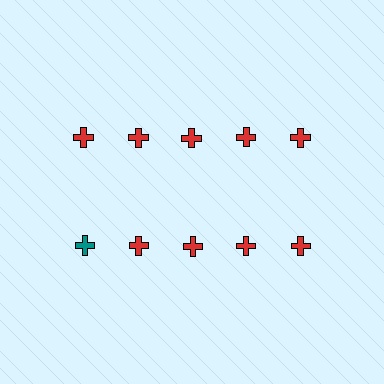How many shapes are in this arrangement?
There are 10 shapes arranged in a grid pattern.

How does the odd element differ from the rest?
It has a different color: teal instead of red.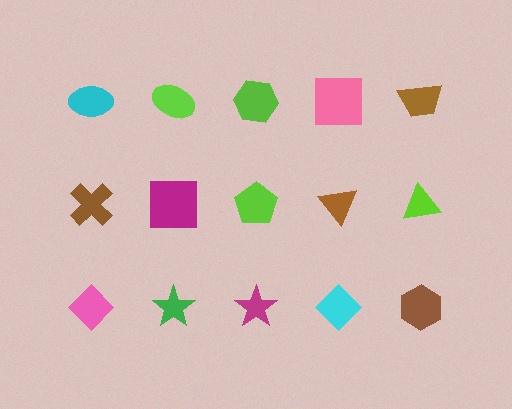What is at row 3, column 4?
A cyan diamond.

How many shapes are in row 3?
5 shapes.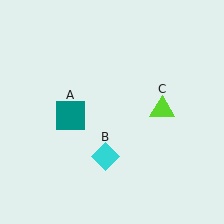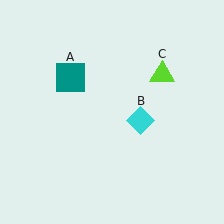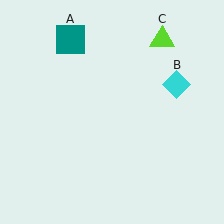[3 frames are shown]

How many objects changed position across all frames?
3 objects changed position: teal square (object A), cyan diamond (object B), lime triangle (object C).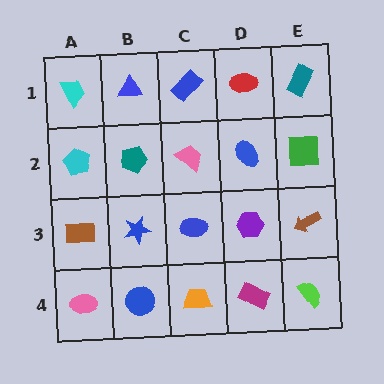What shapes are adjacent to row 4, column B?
A blue star (row 3, column B), a pink ellipse (row 4, column A), an orange trapezoid (row 4, column C).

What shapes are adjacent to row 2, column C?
A blue rectangle (row 1, column C), a blue ellipse (row 3, column C), a teal pentagon (row 2, column B), a blue ellipse (row 2, column D).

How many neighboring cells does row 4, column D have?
3.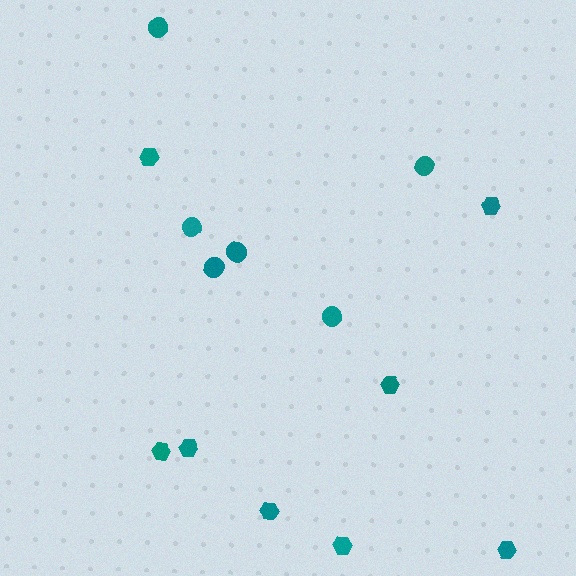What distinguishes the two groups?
There are 2 groups: one group of hexagons (8) and one group of circles (6).